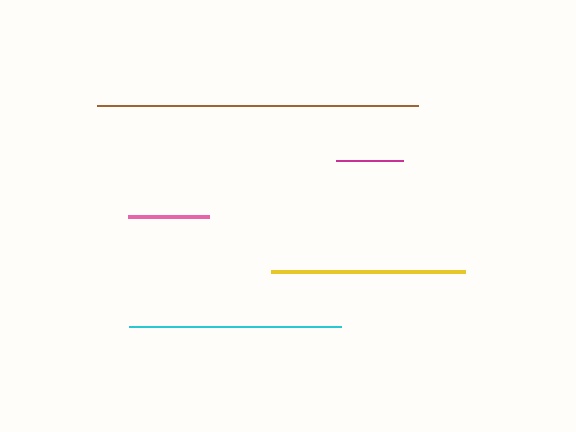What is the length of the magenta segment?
The magenta segment is approximately 67 pixels long.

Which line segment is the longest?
The brown line is the longest at approximately 321 pixels.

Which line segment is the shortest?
The magenta line is the shortest at approximately 67 pixels.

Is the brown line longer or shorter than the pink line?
The brown line is longer than the pink line.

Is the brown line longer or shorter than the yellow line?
The brown line is longer than the yellow line.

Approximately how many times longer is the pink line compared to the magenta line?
The pink line is approximately 1.2 times the length of the magenta line.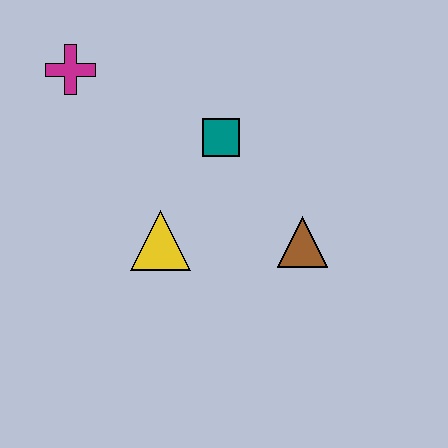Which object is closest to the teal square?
The yellow triangle is closest to the teal square.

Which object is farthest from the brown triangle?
The magenta cross is farthest from the brown triangle.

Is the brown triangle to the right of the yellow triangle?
Yes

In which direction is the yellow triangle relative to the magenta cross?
The yellow triangle is below the magenta cross.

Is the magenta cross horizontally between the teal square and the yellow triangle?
No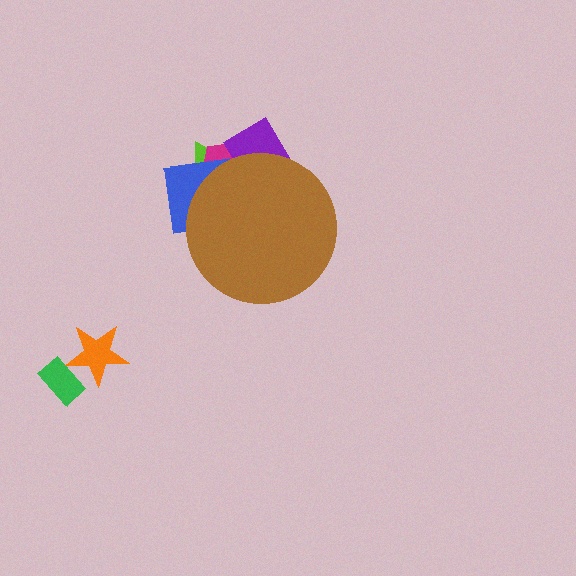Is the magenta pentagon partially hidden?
Yes, the magenta pentagon is partially hidden behind the brown circle.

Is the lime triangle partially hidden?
Yes, the lime triangle is partially hidden behind the brown circle.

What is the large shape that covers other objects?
A brown circle.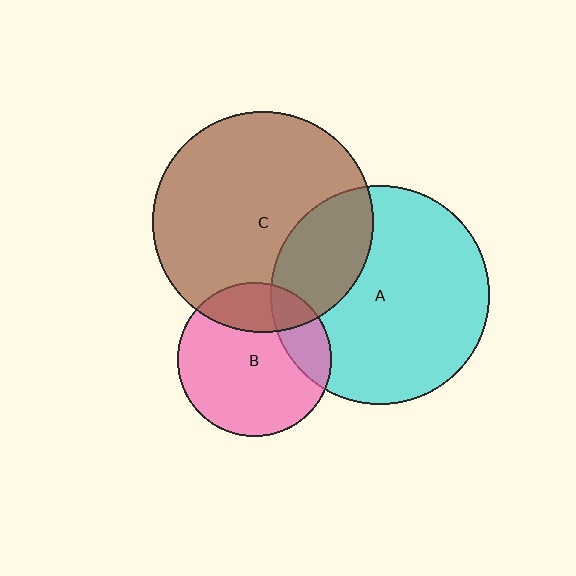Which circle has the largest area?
Circle C (brown).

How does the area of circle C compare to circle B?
Approximately 2.1 times.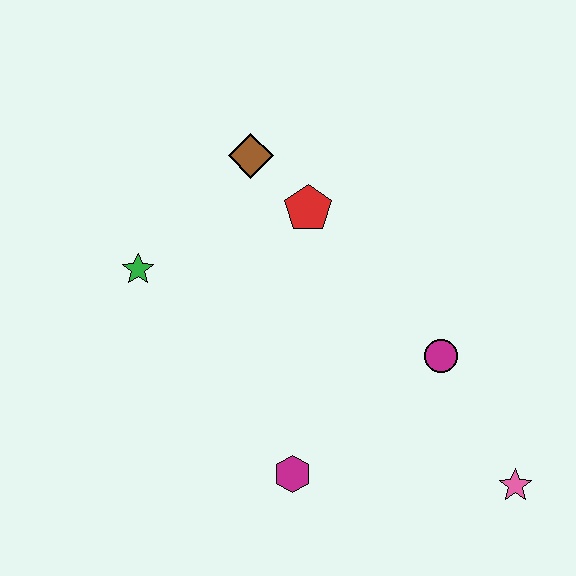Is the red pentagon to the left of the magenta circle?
Yes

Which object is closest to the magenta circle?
The pink star is closest to the magenta circle.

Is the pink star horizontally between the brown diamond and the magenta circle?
No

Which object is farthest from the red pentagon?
The pink star is farthest from the red pentagon.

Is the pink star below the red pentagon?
Yes